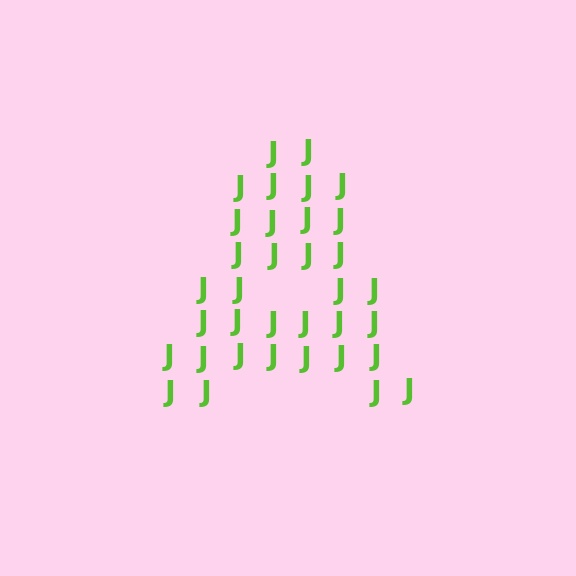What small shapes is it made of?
It is made of small letter J's.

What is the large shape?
The large shape is the letter A.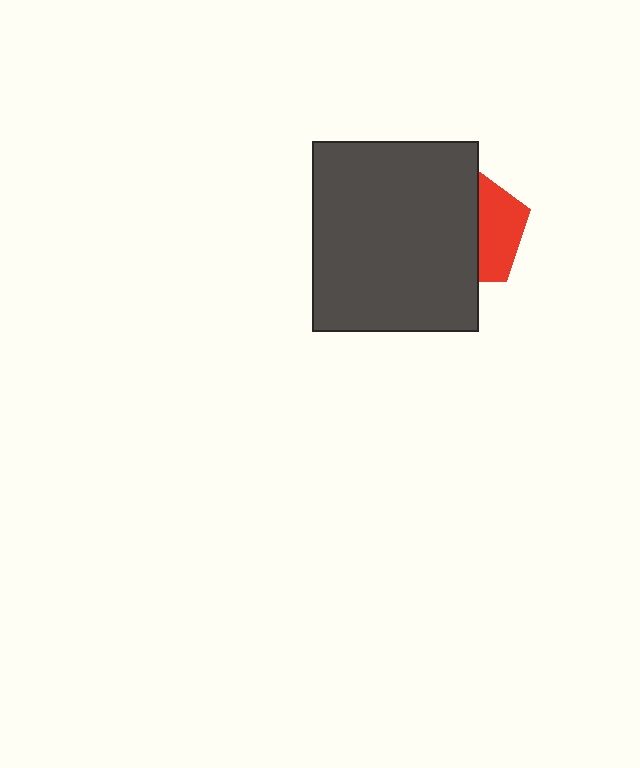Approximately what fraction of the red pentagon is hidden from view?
Roughly 62% of the red pentagon is hidden behind the dark gray rectangle.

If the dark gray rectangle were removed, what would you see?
You would see the complete red pentagon.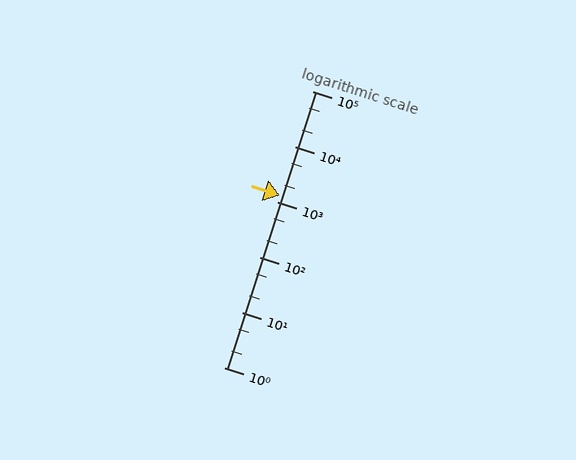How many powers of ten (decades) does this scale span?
The scale spans 5 decades, from 1 to 100000.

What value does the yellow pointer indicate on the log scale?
The pointer indicates approximately 1300.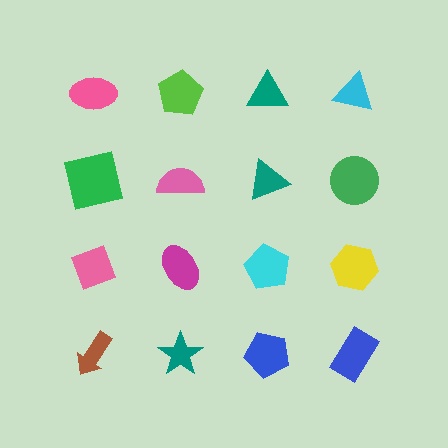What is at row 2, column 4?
A green circle.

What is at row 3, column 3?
A cyan pentagon.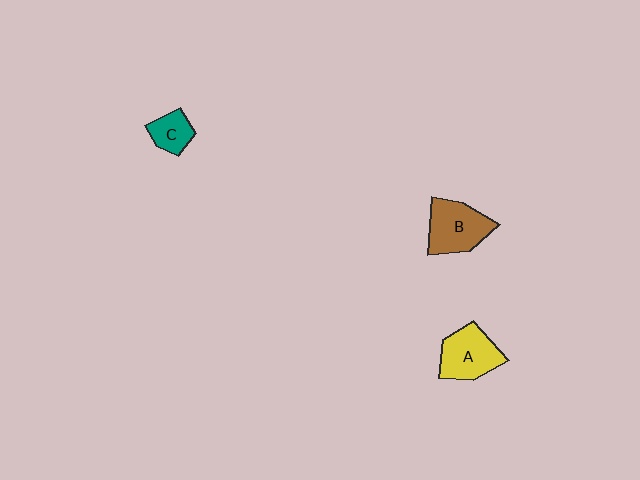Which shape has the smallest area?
Shape C (teal).